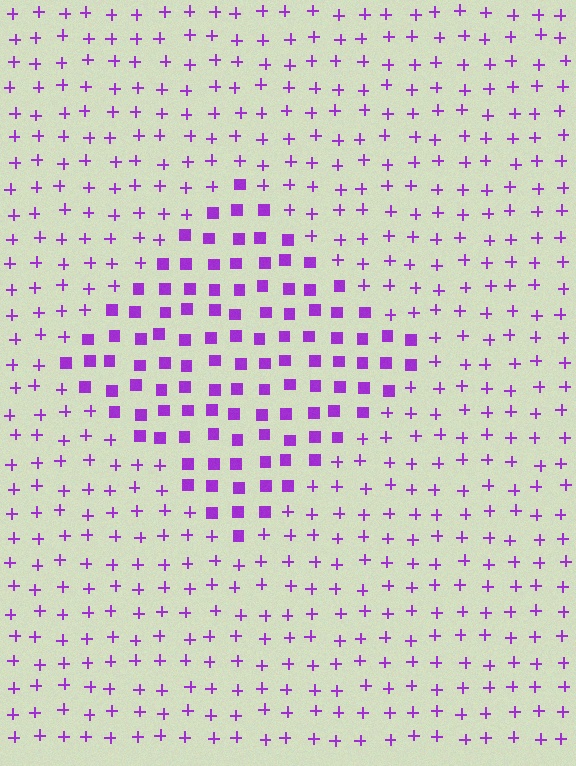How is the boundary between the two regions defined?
The boundary is defined by a change in element shape: squares inside vs. plus signs outside. All elements share the same color and spacing.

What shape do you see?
I see a diamond.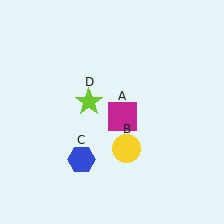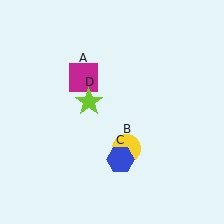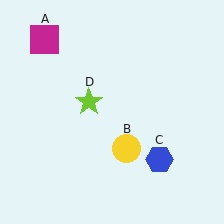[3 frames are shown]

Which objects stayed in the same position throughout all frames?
Yellow circle (object B) and lime star (object D) remained stationary.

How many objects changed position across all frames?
2 objects changed position: magenta square (object A), blue hexagon (object C).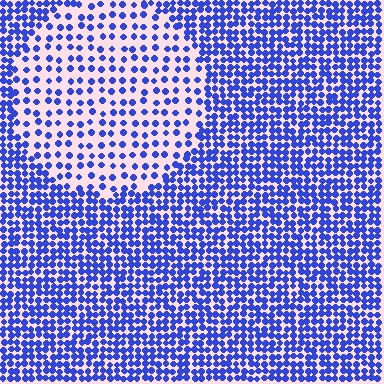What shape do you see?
I see a circle.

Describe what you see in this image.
The image contains small blue elements arranged at two different densities. A circle-shaped region is visible where the elements are less densely packed than the surrounding area.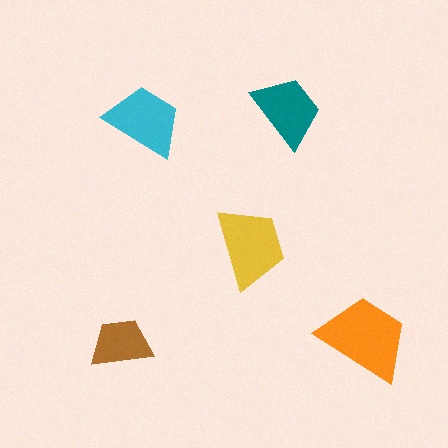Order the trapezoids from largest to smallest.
the orange one, the yellow one, the cyan one, the teal one, the brown one.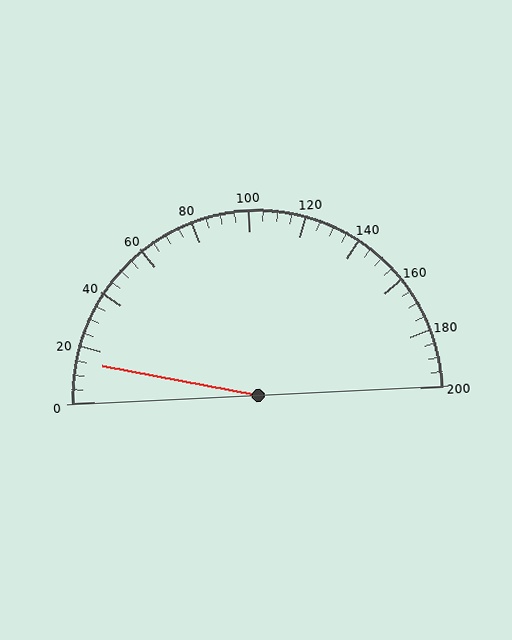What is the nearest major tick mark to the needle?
The nearest major tick mark is 20.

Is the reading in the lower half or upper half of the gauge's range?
The reading is in the lower half of the range (0 to 200).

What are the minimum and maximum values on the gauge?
The gauge ranges from 0 to 200.